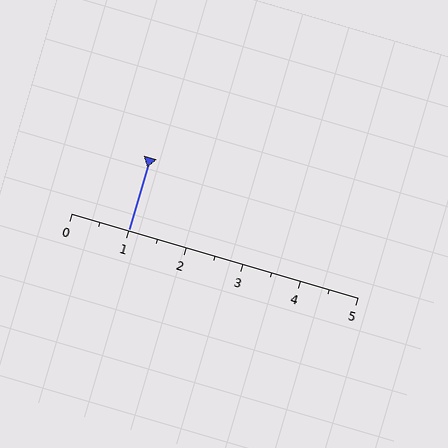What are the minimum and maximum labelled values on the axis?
The axis runs from 0 to 5.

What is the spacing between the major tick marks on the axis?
The major ticks are spaced 1 apart.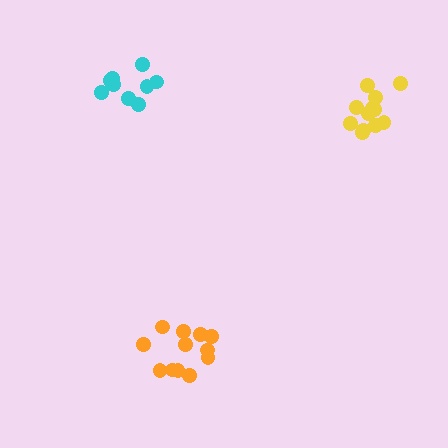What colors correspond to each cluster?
The clusters are colored: orange, yellow, cyan.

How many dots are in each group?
Group 1: 12 dots, Group 2: 12 dots, Group 3: 9 dots (33 total).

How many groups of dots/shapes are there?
There are 3 groups.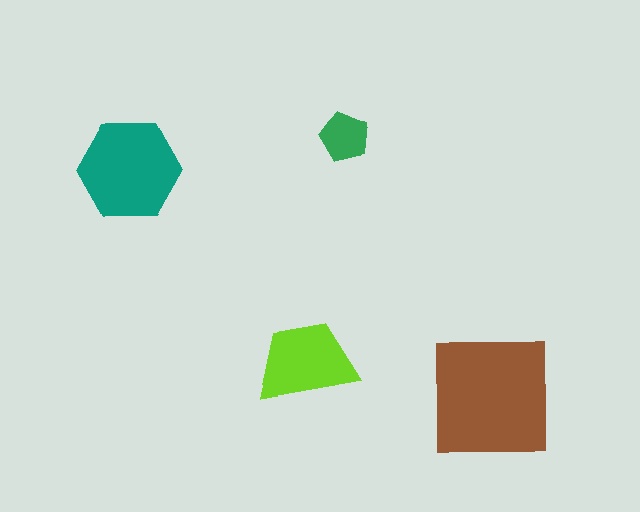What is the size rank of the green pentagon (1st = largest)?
4th.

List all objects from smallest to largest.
The green pentagon, the lime trapezoid, the teal hexagon, the brown square.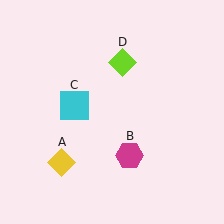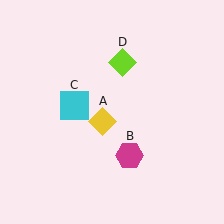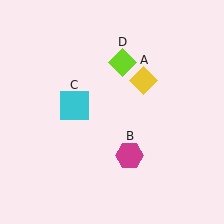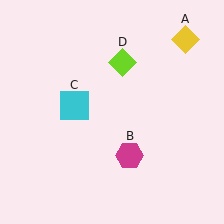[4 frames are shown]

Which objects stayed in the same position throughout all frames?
Magenta hexagon (object B) and cyan square (object C) and lime diamond (object D) remained stationary.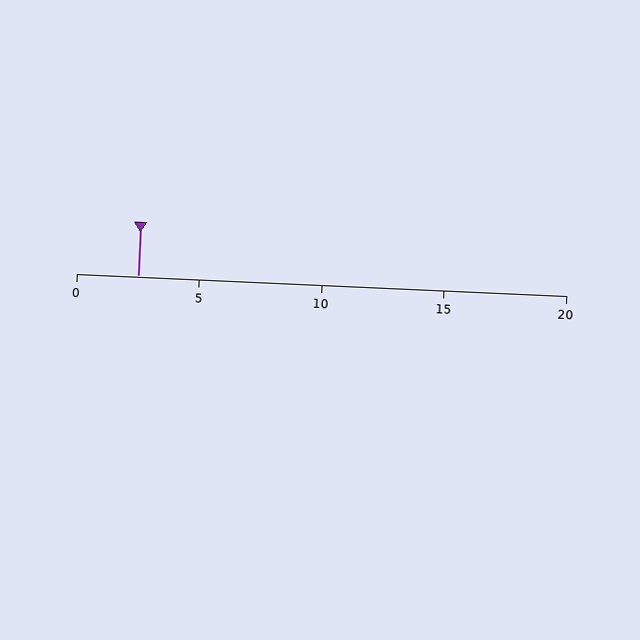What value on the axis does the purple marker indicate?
The marker indicates approximately 2.5.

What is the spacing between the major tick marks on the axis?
The major ticks are spaced 5 apart.